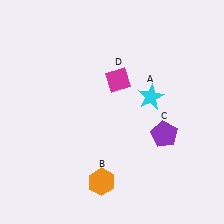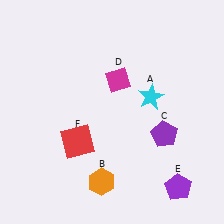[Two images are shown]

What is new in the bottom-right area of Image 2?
A purple pentagon (E) was added in the bottom-right area of Image 2.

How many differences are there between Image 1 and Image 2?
There are 2 differences between the two images.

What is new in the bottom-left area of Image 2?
A red square (F) was added in the bottom-left area of Image 2.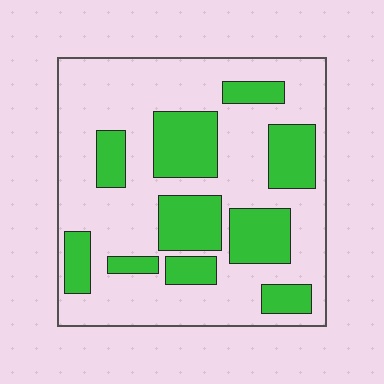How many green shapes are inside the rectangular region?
10.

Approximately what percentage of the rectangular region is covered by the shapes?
Approximately 30%.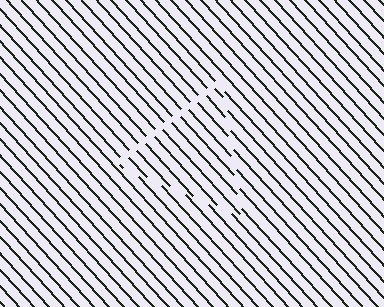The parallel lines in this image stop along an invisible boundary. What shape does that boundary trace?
An illusory triangle. The interior of the shape contains the same grating, shifted by half a period — the contour is defined by the phase discontinuity where line-ends from the inner and outer gratings abut.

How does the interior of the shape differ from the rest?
The interior of the shape contains the same grating, shifted by half a period — the contour is defined by the phase discontinuity where line-ends from the inner and outer gratings abut.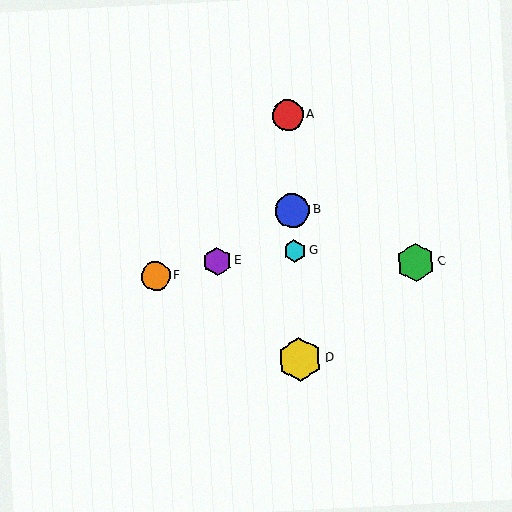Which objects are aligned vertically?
Objects A, B, D, G are aligned vertically.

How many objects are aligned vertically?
4 objects (A, B, D, G) are aligned vertically.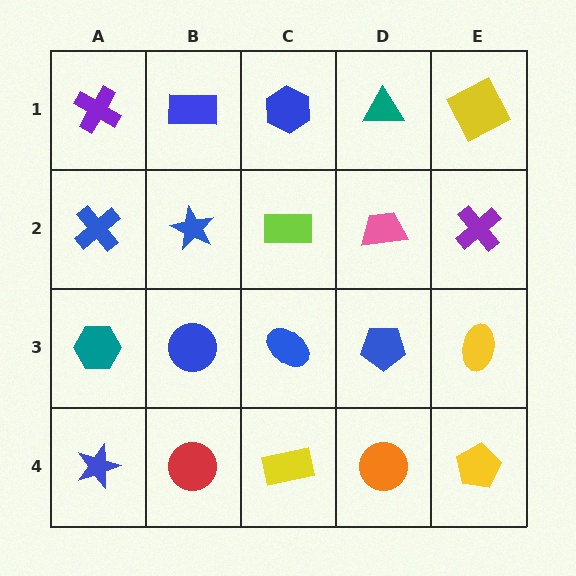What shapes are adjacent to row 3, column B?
A blue star (row 2, column B), a red circle (row 4, column B), a teal hexagon (row 3, column A), a blue ellipse (row 3, column C).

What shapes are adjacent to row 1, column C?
A lime rectangle (row 2, column C), a blue rectangle (row 1, column B), a teal triangle (row 1, column D).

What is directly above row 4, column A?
A teal hexagon.